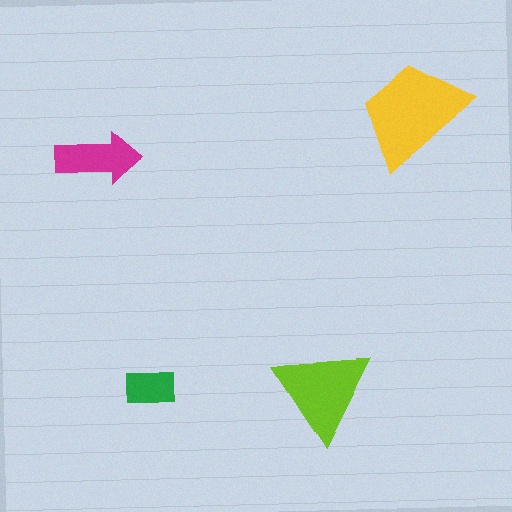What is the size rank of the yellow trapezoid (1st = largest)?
1st.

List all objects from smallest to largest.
The green rectangle, the magenta arrow, the lime triangle, the yellow trapezoid.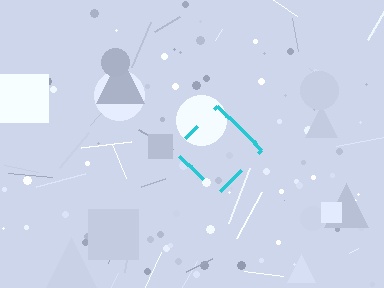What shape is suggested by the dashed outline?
The dashed outline suggests a diamond.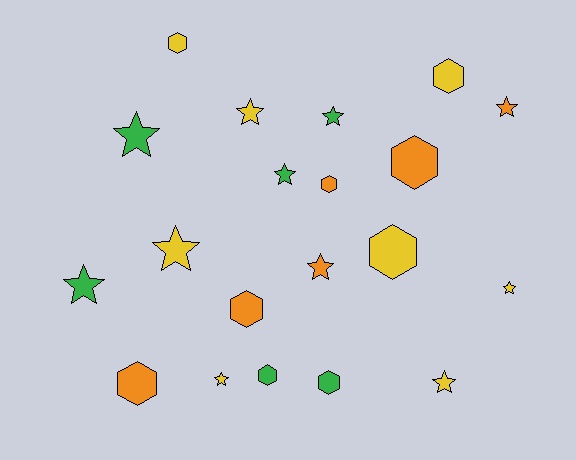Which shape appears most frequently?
Star, with 11 objects.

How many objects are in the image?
There are 20 objects.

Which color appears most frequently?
Yellow, with 8 objects.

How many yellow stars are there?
There are 5 yellow stars.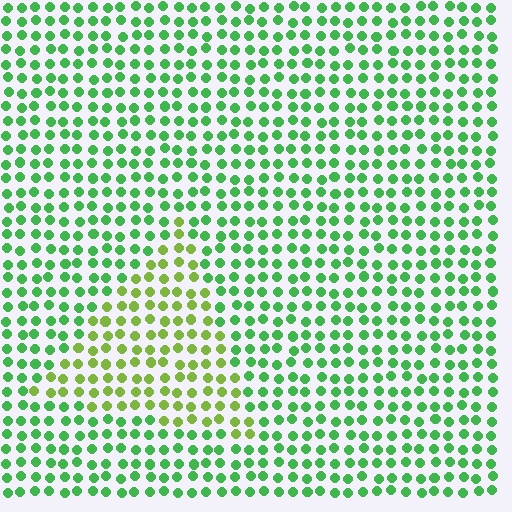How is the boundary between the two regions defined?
The boundary is defined purely by a slight shift in hue (about 39 degrees). Spacing, size, and orientation are identical on both sides.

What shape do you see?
I see a triangle.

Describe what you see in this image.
The image is filled with small green elements in a uniform arrangement. A triangle-shaped region is visible where the elements are tinted to a slightly different hue, forming a subtle color boundary.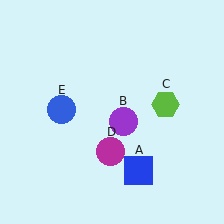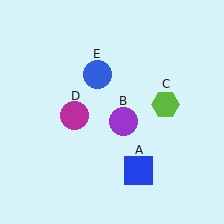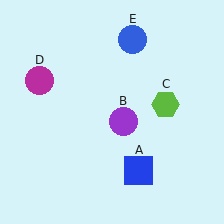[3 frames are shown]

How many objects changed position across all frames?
2 objects changed position: magenta circle (object D), blue circle (object E).